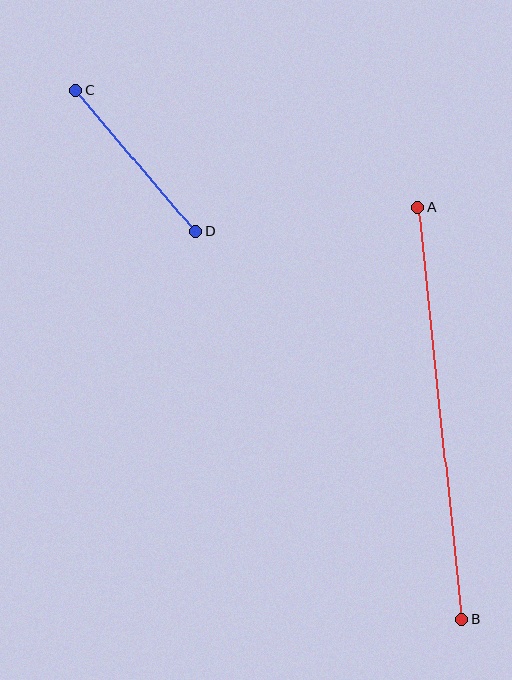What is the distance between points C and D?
The distance is approximately 186 pixels.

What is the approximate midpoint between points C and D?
The midpoint is at approximately (135, 161) pixels.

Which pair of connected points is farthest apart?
Points A and B are farthest apart.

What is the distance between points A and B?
The distance is approximately 414 pixels.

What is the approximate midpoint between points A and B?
The midpoint is at approximately (440, 413) pixels.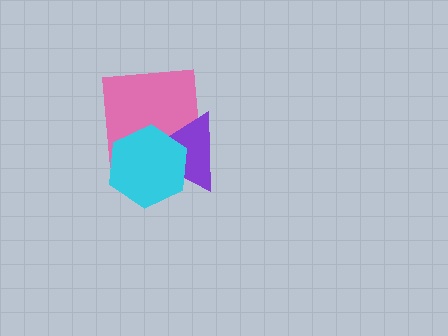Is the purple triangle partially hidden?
Yes, it is partially covered by another shape.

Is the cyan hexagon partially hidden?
No, no other shape covers it.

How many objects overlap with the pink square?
2 objects overlap with the pink square.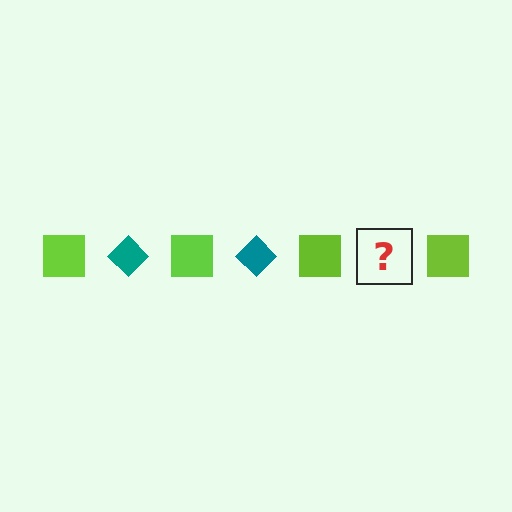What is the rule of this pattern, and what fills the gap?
The rule is that the pattern alternates between lime square and teal diamond. The gap should be filled with a teal diamond.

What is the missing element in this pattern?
The missing element is a teal diamond.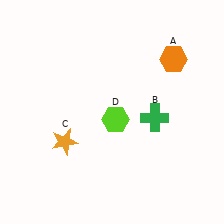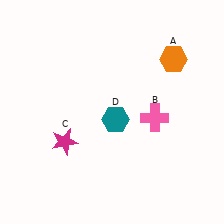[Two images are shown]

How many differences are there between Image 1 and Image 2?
There are 3 differences between the two images.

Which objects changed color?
B changed from green to pink. C changed from orange to magenta. D changed from lime to teal.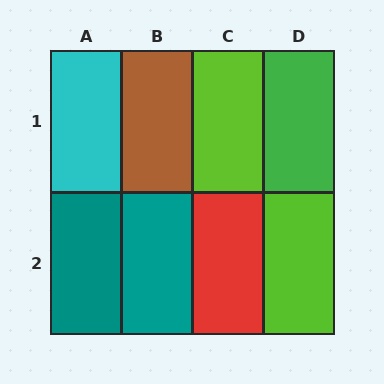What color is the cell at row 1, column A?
Cyan.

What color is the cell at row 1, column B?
Brown.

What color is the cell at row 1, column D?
Green.